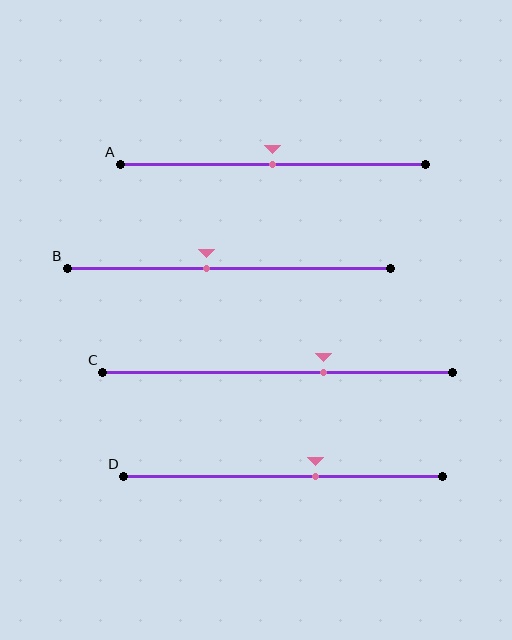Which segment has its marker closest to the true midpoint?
Segment A has its marker closest to the true midpoint.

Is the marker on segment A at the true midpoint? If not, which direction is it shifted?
Yes, the marker on segment A is at the true midpoint.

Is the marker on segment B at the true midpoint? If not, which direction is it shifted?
No, the marker on segment B is shifted to the left by about 7% of the segment length.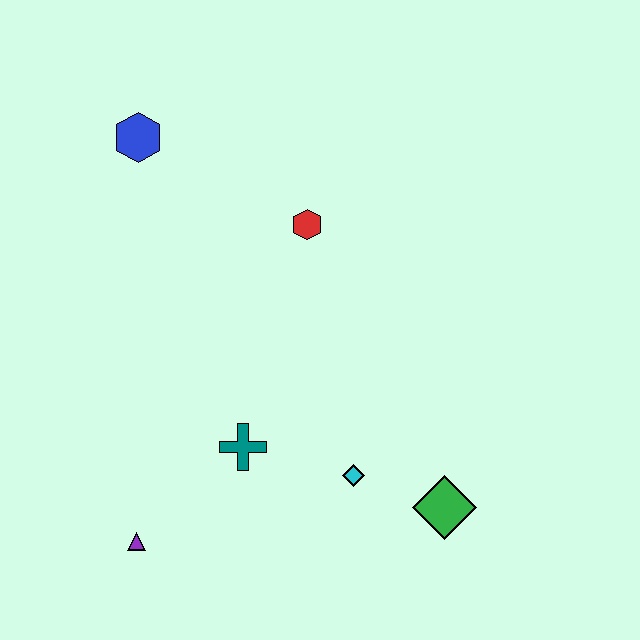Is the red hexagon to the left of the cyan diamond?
Yes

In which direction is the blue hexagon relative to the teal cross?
The blue hexagon is above the teal cross.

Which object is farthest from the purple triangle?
The blue hexagon is farthest from the purple triangle.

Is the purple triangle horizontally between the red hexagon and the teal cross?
No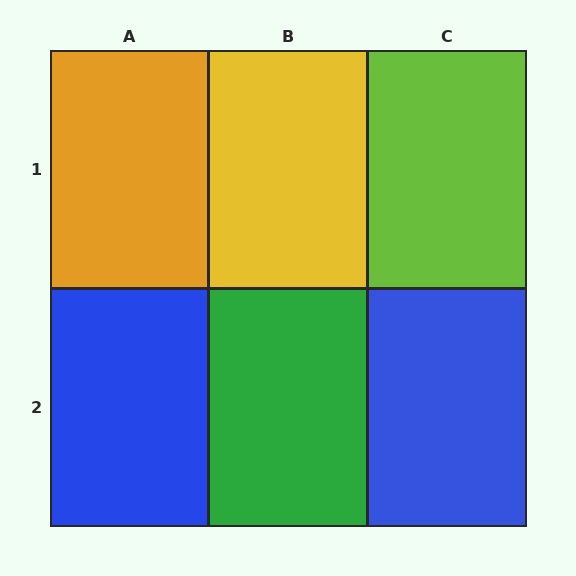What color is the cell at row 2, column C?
Blue.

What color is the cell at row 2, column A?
Blue.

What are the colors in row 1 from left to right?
Orange, yellow, lime.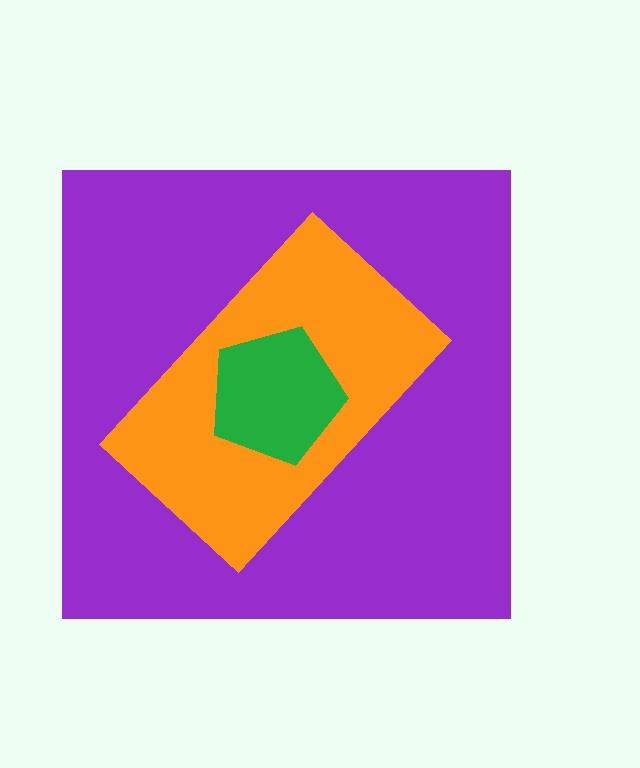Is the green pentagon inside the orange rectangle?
Yes.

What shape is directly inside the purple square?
The orange rectangle.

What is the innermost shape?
The green pentagon.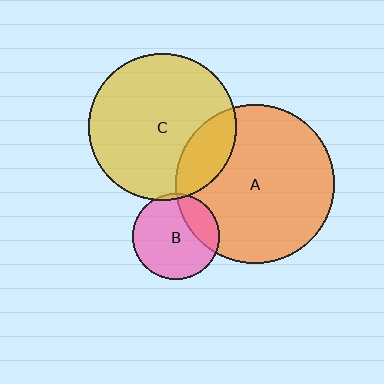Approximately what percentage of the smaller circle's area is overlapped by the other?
Approximately 25%.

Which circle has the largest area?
Circle A (orange).